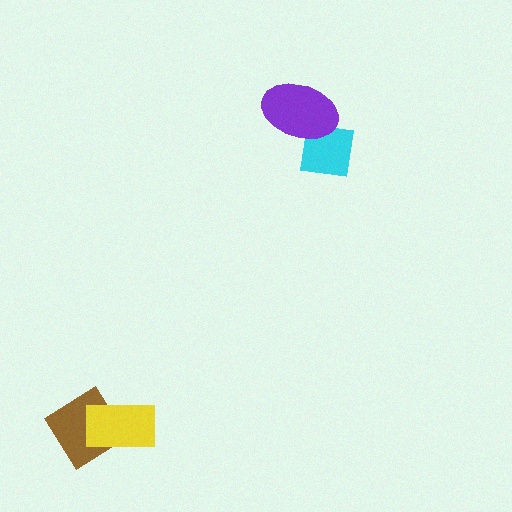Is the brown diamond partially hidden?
Yes, it is partially covered by another shape.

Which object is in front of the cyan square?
The purple ellipse is in front of the cyan square.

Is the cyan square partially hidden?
Yes, it is partially covered by another shape.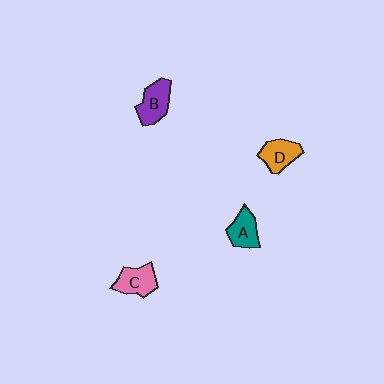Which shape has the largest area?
Shape B (purple).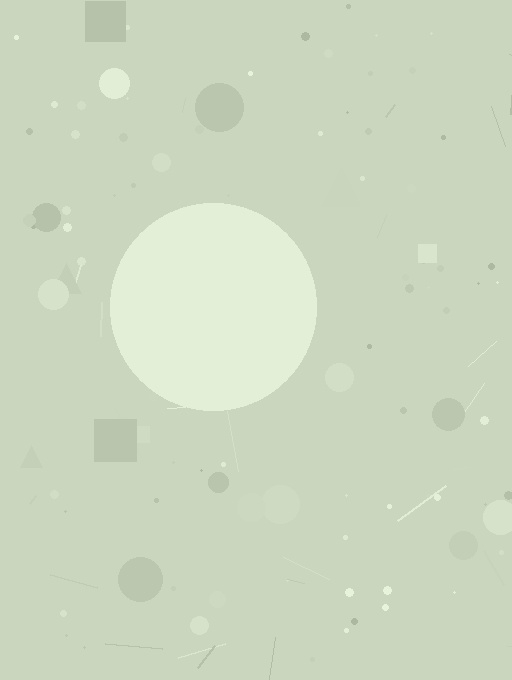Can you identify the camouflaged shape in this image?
The camouflaged shape is a circle.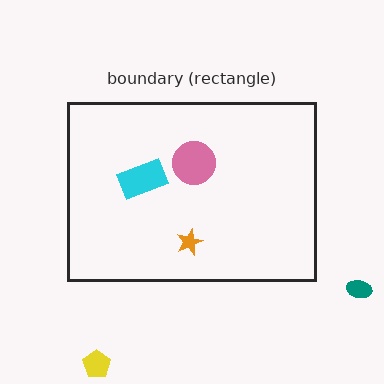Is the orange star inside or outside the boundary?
Inside.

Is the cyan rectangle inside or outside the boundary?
Inside.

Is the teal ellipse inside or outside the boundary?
Outside.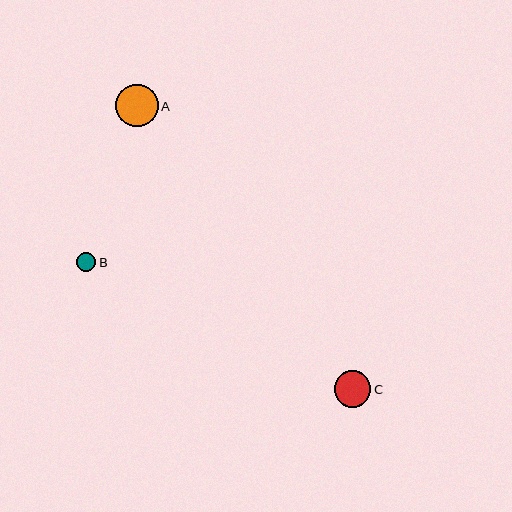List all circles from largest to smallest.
From largest to smallest: A, C, B.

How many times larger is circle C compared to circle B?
Circle C is approximately 1.9 times the size of circle B.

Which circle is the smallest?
Circle B is the smallest with a size of approximately 19 pixels.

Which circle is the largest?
Circle A is the largest with a size of approximately 43 pixels.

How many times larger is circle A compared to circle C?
Circle A is approximately 1.2 times the size of circle C.